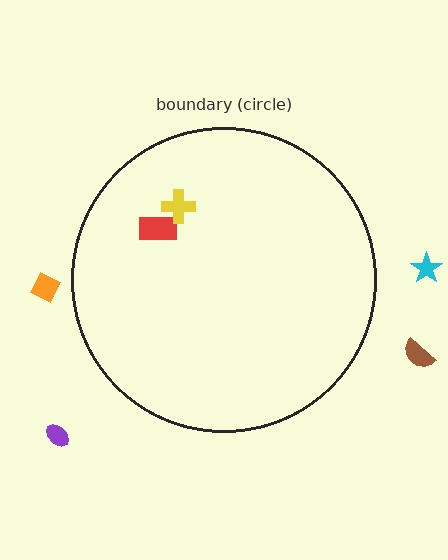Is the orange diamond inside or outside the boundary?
Outside.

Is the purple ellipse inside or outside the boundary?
Outside.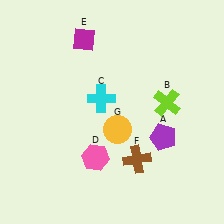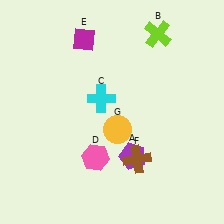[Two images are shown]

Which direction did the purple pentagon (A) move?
The purple pentagon (A) moved left.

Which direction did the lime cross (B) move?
The lime cross (B) moved up.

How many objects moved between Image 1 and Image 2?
2 objects moved between the two images.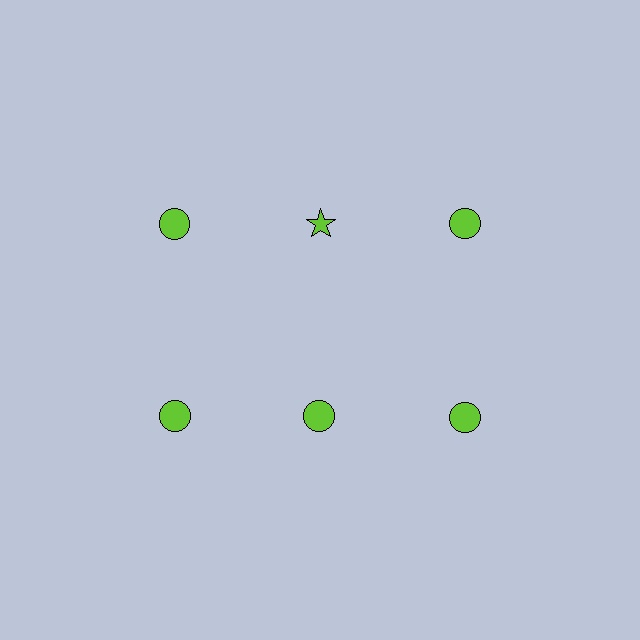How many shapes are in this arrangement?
There are 6 shapes arranged in a grid pattern.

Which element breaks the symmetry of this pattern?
The lime star in the top row, second from left column breaks the symmetry. All other shapes are lime circles.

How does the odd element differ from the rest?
It has a different shape: star instead of circle.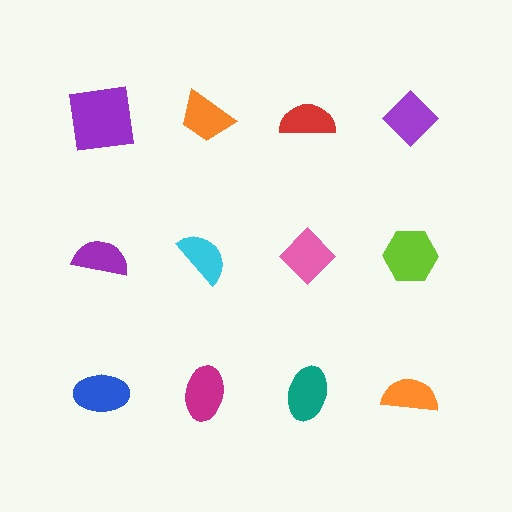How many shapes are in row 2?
4 shapes.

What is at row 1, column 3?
A red semicircle.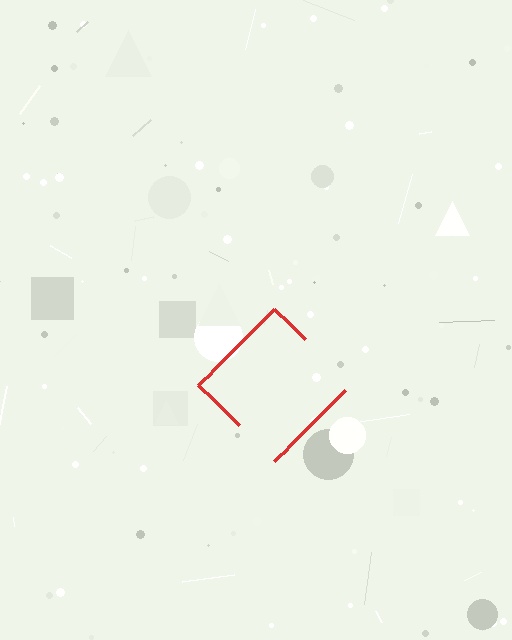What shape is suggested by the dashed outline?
The dashed outline suggests a diamond.